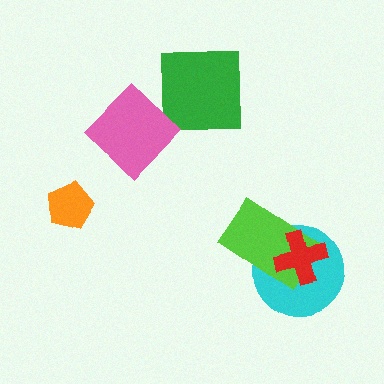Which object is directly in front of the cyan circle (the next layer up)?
The lime rectangle is directly in front of the cyan circle.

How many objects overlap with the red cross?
2 objects overlap with the red cross.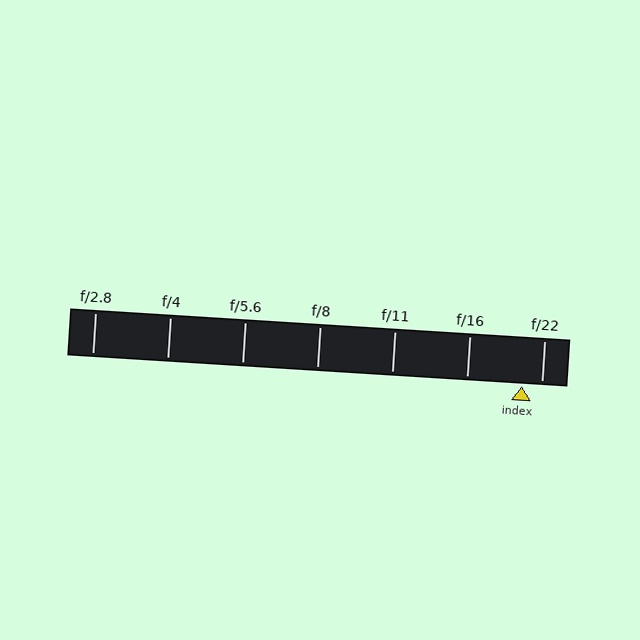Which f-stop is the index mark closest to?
The index mark is closest to f/22.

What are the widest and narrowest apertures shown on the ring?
The widest aperture shown is f/2.8 and the narrowest is f/22.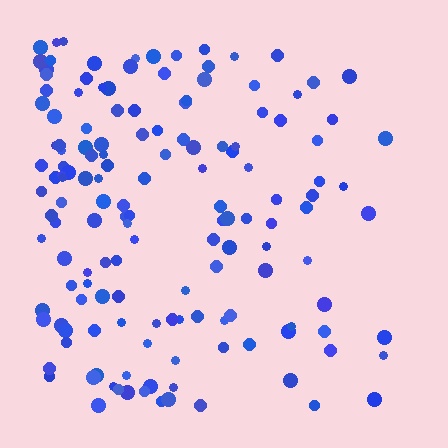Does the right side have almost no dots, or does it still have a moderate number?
Still a moderate number, just noticeably fewer than the left.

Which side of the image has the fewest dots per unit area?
The right.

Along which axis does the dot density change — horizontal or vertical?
Horizontal.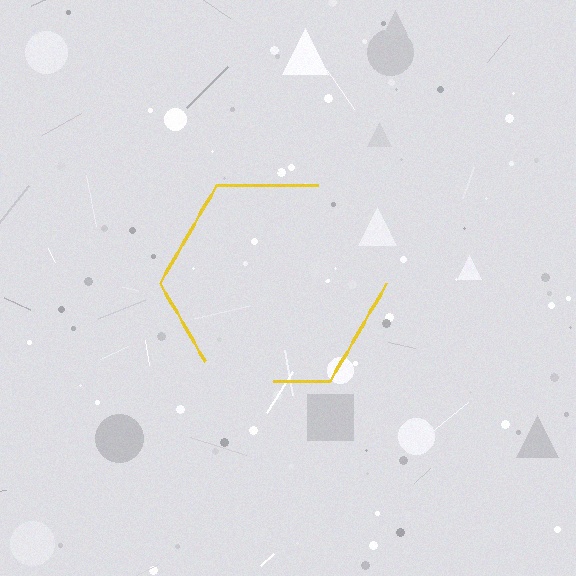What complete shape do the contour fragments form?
The contour fragments form a hexagon.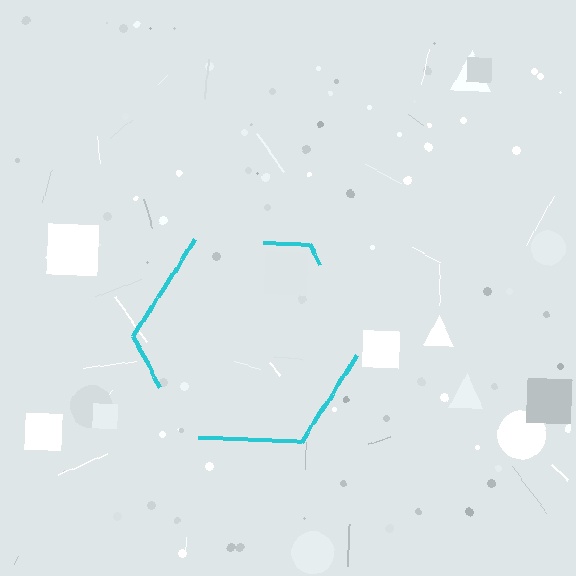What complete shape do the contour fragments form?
The contour fragments form a hexagon.